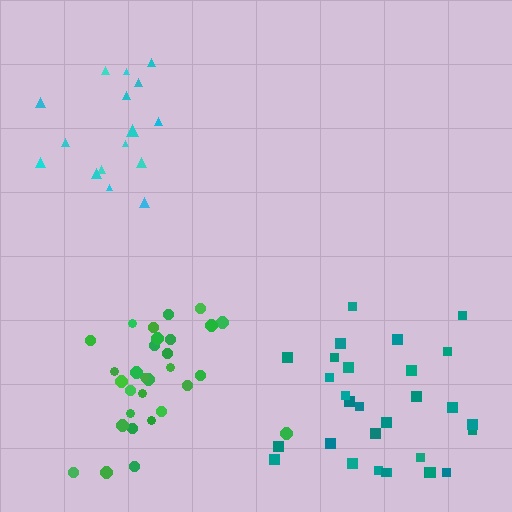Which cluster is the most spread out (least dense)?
Cyan.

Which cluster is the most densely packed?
Green.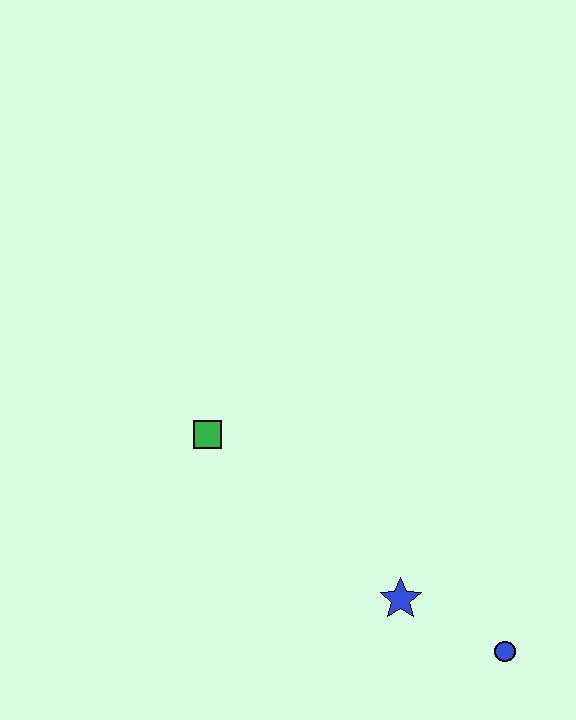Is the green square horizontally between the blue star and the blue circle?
No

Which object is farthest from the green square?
The blue circle is farthest from the green square.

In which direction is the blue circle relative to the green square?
The blue circle is to the right of the green square.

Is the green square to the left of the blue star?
Yes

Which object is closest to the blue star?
The blue circle is closest to the blue star.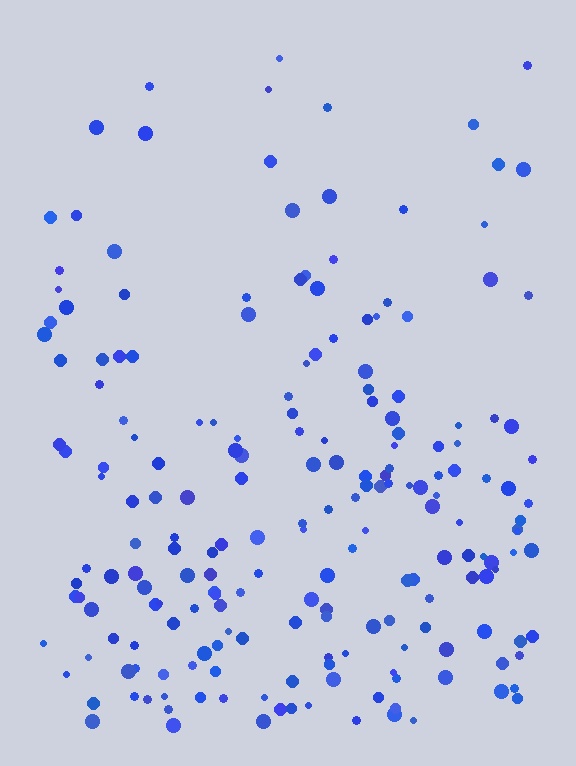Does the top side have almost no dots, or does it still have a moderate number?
Still a moderate number, just noticeably fewer than the bottom.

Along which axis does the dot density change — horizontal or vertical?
Vertical.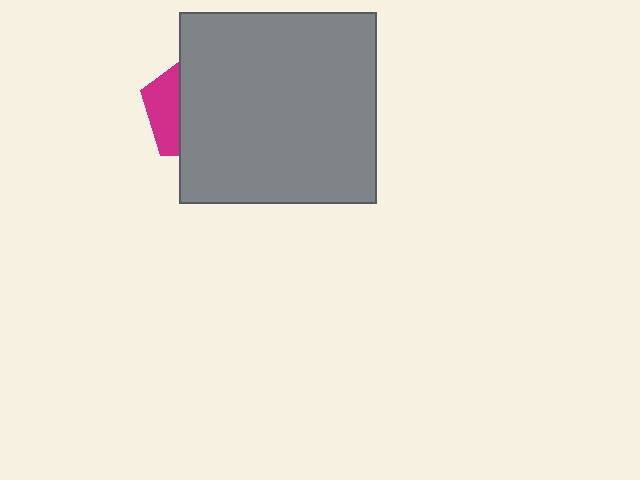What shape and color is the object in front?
The object in front is a gray rectangle.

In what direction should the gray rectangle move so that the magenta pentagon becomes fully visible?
The gray rectangle should move right. That is the shortest direction to clear the overlap and leave the magenta pentagon fully visible.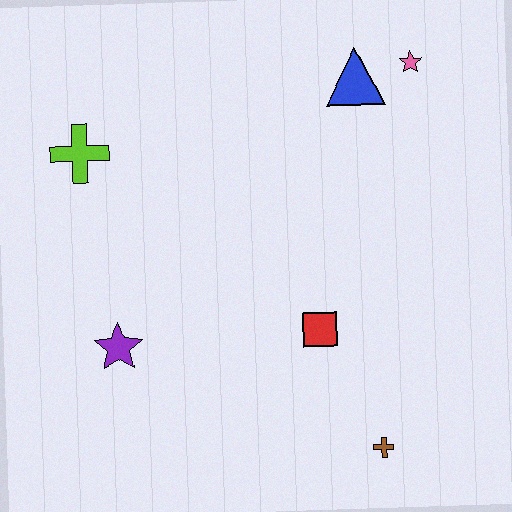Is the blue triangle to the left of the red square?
No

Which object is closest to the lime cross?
The purple star is closest to the lime cross.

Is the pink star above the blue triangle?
Yes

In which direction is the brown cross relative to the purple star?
The brown cross is to the right of the purple star.